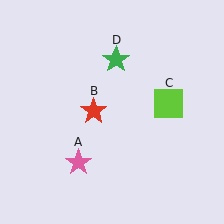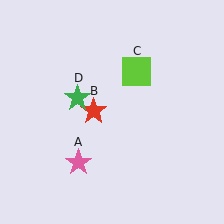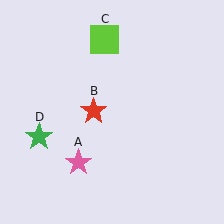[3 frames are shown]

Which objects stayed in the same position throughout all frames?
Pink star (object A) and red star (object B) remained stationary.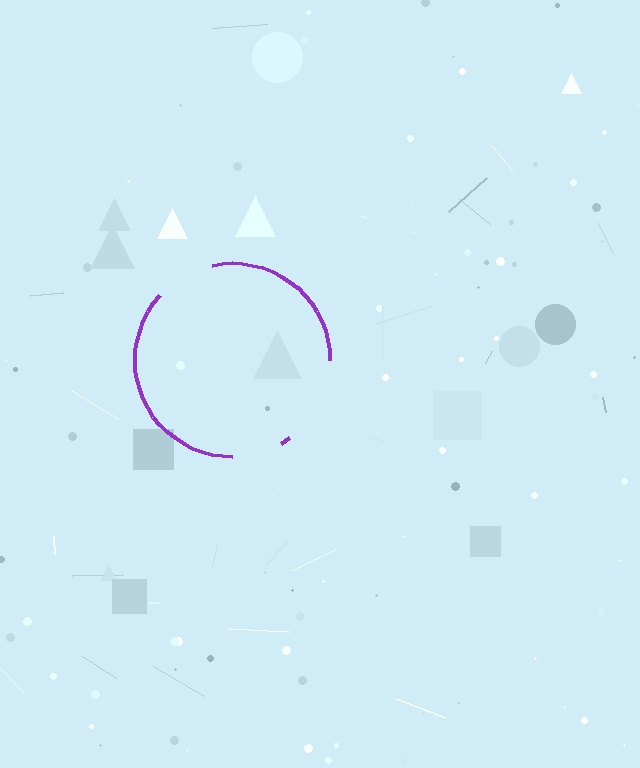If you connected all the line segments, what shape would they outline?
They would outline a circle.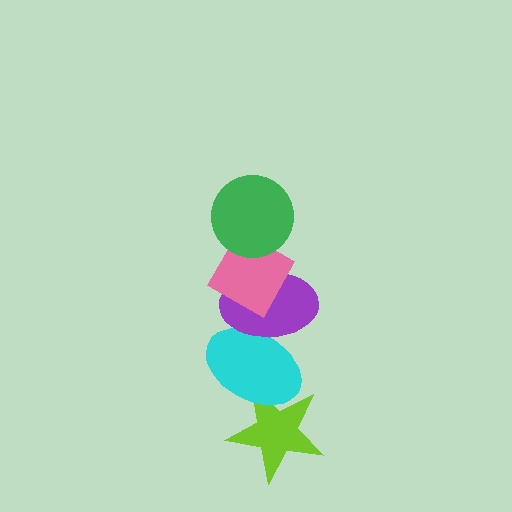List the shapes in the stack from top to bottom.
From top to bottom: the green circle, the pink diamond, the purple ellipse, the cyan ellipse, the lime star.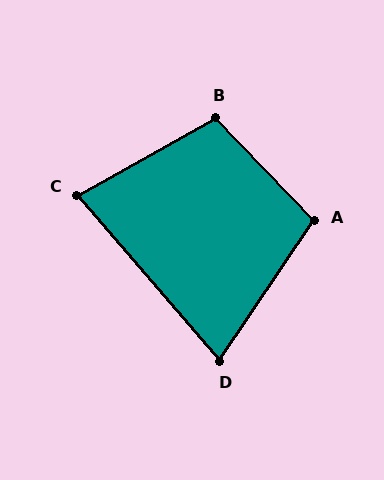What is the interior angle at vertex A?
Approximately 102 degrees (obtuse).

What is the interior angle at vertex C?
Approximately 78 degrees (acute).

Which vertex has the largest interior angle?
B, at approximately 105 degrees.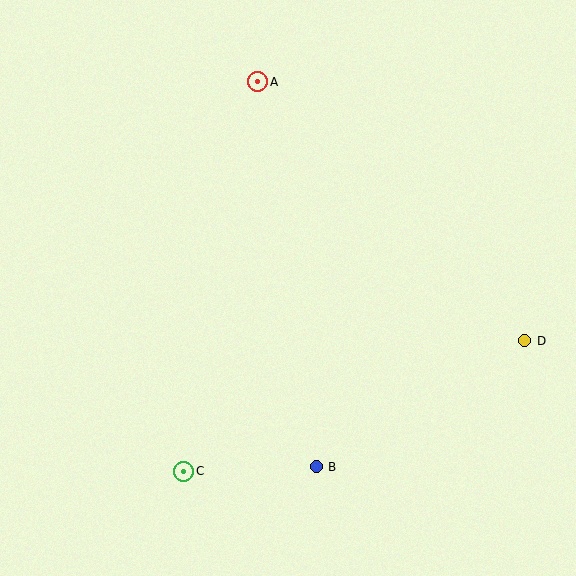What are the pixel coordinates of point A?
Point A is at (258, 82).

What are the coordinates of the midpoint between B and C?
The midpoint between B and C is at (250, 469).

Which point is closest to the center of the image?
Point B at (316, 467) is closest to the center.